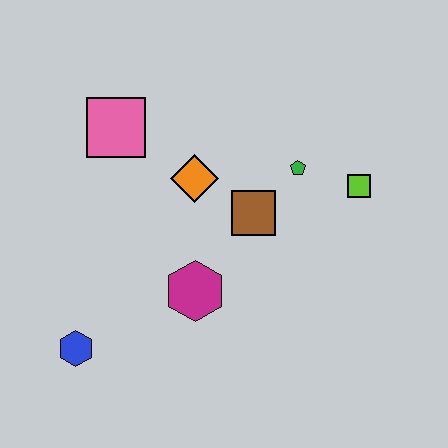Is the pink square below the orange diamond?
No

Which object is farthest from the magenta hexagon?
The lime square is farthest from the magenta hexagon.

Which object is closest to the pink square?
The orange diamond is closest to the pink square.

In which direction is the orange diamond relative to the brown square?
The orange diamond is to the left of the brown square.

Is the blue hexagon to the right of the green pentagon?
No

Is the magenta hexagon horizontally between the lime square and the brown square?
No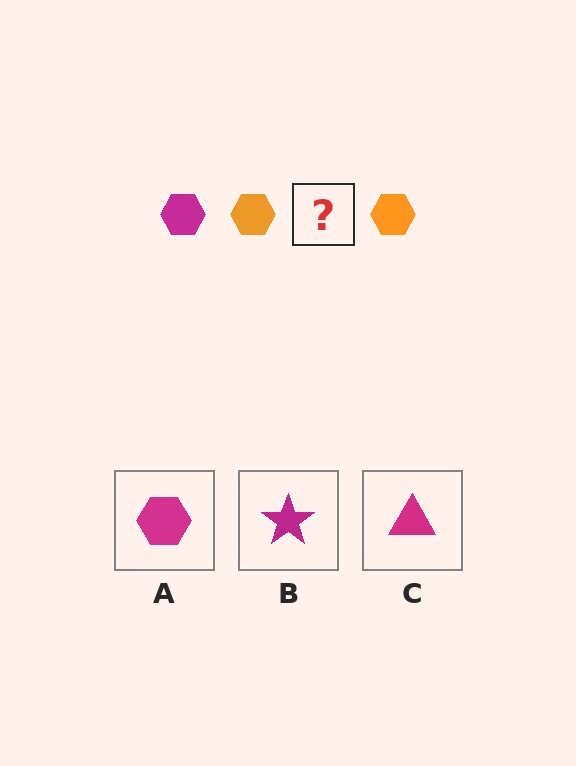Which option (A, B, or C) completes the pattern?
A.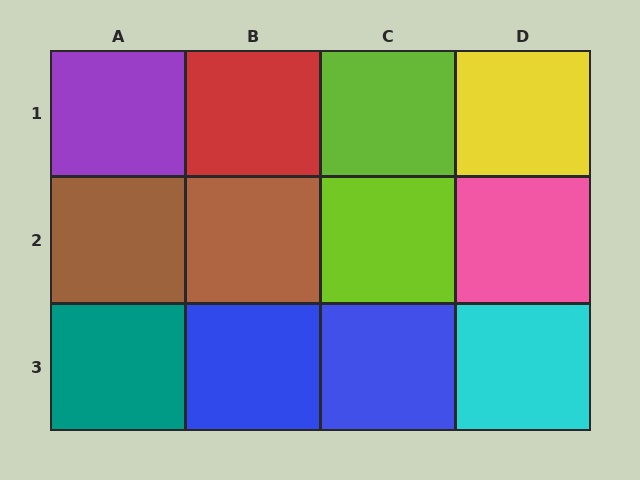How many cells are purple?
1 cell is purple.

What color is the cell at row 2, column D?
Pink.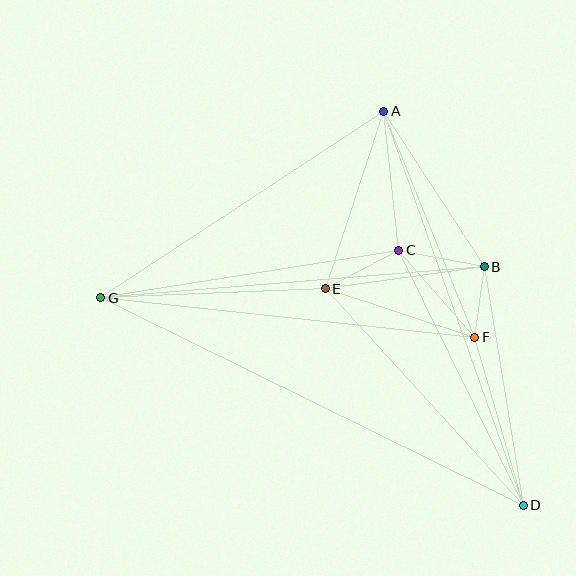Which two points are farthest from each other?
Points D and G are farthest from each other.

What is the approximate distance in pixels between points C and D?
The distance between C and D is approximately 284 pixels.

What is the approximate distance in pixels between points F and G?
The distance between F and G is approximately 376 pixels.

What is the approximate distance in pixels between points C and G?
The distance between C and G is approximately 302 pixels.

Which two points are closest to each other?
Points B and F are closest to each other.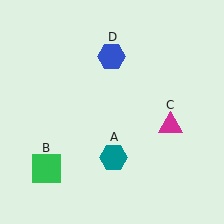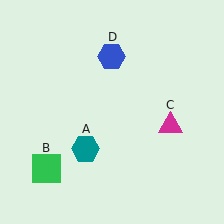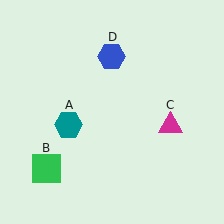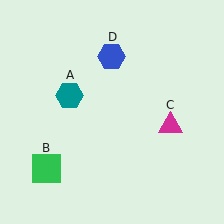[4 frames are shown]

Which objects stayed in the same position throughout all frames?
Green square (object B) and magenta triangle (object C) and blue hexagon (object D) remained stationary.